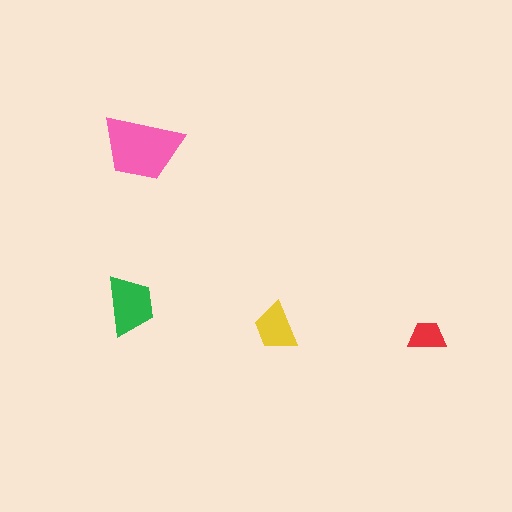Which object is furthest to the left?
The green trapezoid is leftmost.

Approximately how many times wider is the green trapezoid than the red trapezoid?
About 1.5 times wider.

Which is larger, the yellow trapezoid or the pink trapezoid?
The pink one.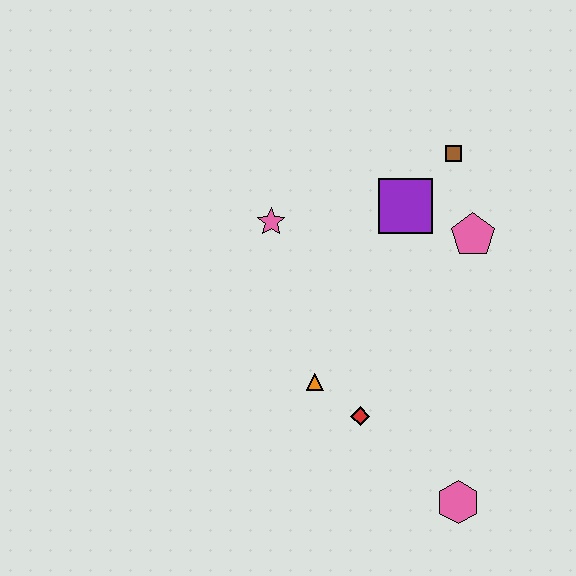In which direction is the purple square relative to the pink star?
The purple square is to the right of the pink star.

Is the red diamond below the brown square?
Yes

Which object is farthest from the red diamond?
The brown square is farthest from the red diamond.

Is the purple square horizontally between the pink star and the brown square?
Yes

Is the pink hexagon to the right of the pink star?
Yes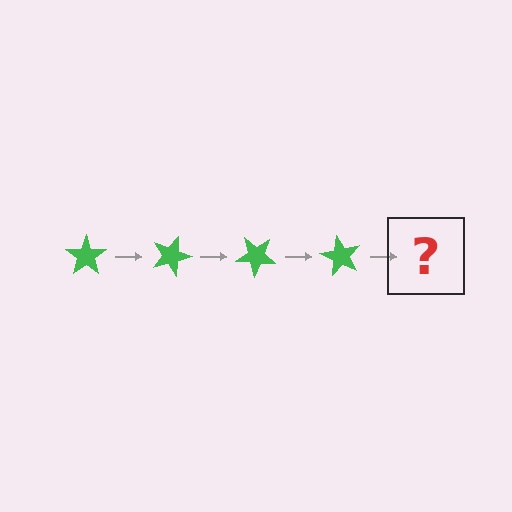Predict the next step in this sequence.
The next step is a green star rotated 80 degrees.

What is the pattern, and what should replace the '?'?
The pattern is that the star rotates 20 degrees each step. The '?' should be a green star rotated 80 degrees.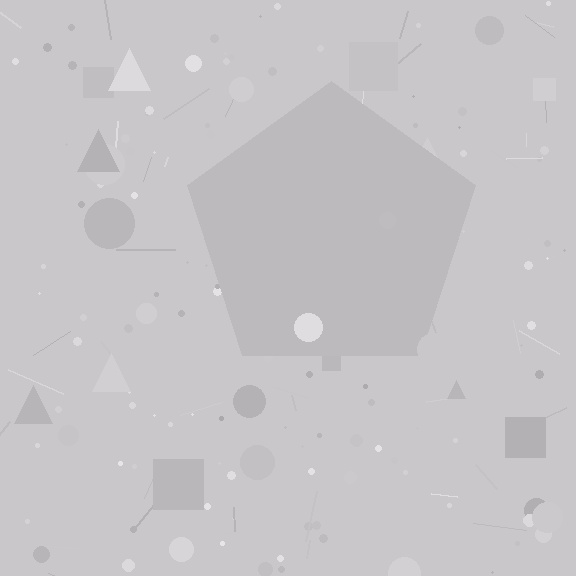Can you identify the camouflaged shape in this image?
The camouflaged shape is a pentagon.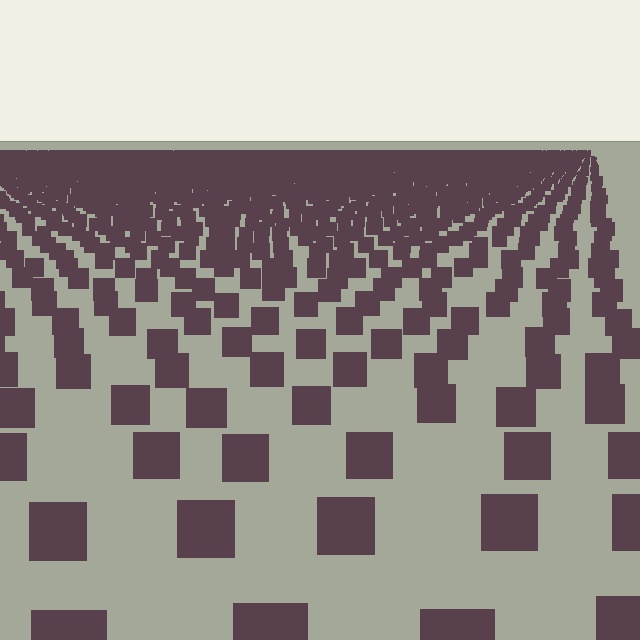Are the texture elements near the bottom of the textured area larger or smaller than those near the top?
Larger. Near the bottom, elements are closer to the viewer and appear at a bigger on-screen size.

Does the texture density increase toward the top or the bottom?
Density increases toward the top.